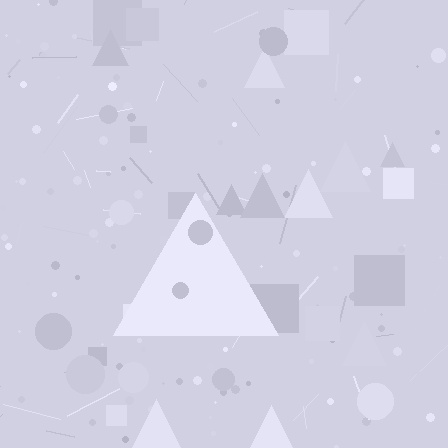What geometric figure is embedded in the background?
A triangle is embedded in the background.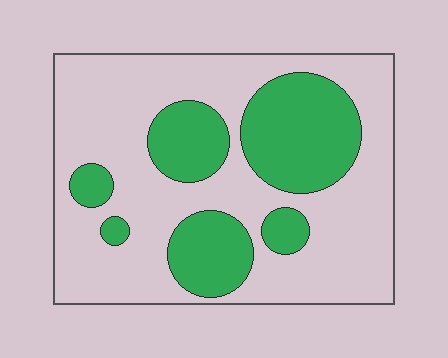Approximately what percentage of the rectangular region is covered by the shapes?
Approximately 30%.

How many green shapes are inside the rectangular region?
6.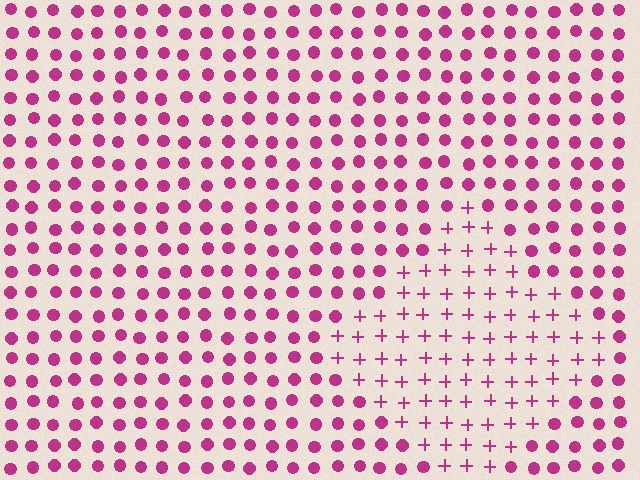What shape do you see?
I see a diamond.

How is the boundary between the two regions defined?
The boundary is defined by a change in element shape: plus signs inside vs. circles outside. All elements share the same color and spacing.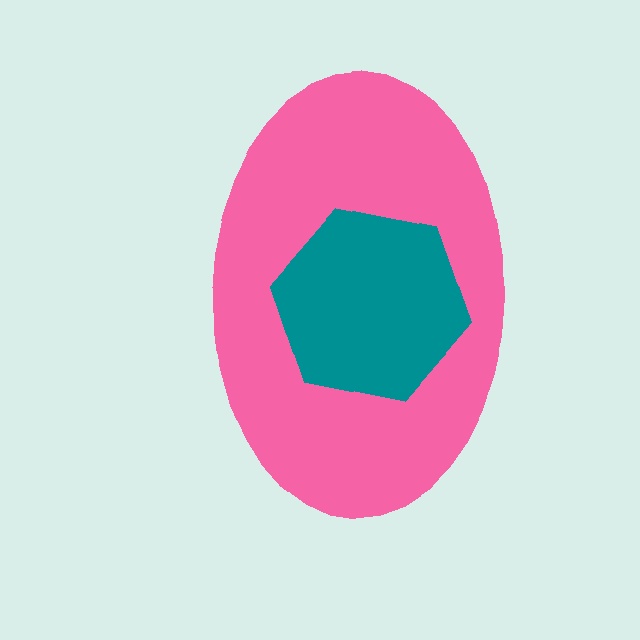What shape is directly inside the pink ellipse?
The teal hexagon.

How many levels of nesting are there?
2.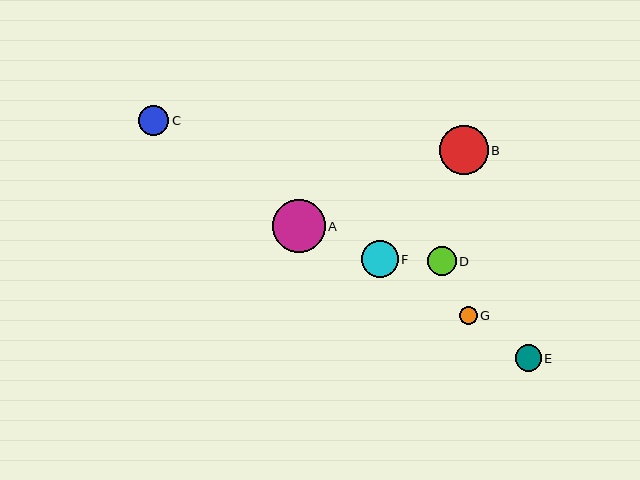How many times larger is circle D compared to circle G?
Circle D is approximately 1.6 times the size of circle G.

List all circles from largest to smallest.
From largest to smallest: A, B, F, C, D, E, G.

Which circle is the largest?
Circle A is the largest with a size of approximately 53 pixels.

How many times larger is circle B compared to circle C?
Circle B is approximately 1.6 times the size of circle C.